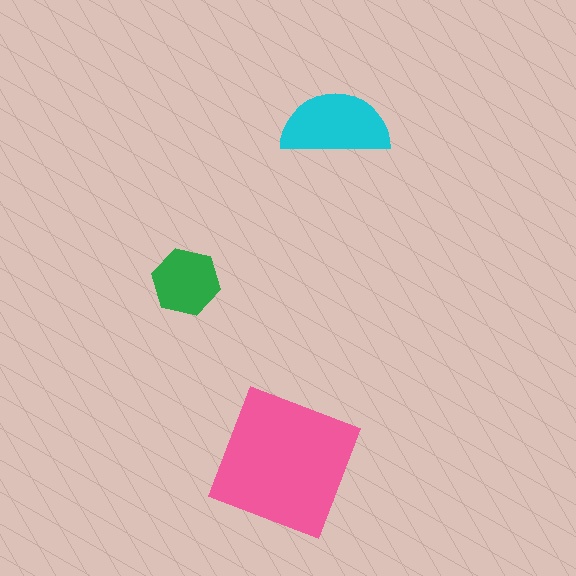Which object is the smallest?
The green hexagon.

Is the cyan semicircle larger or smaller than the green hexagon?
Larger.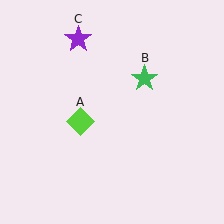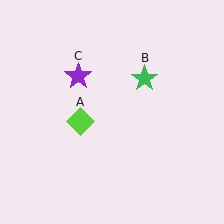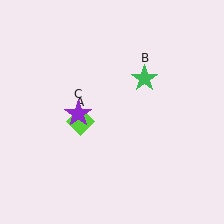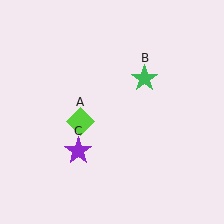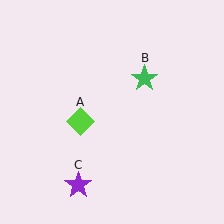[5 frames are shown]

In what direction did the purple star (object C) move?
The purple star (object C) moved down.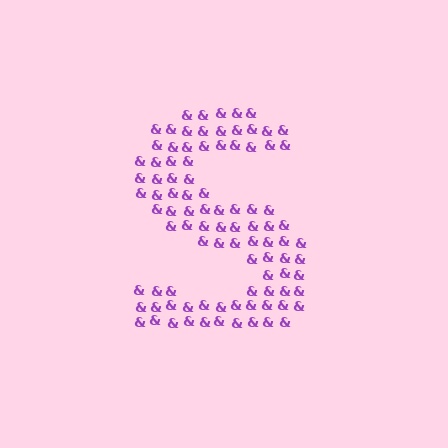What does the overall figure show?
The overall figure shows the letter S.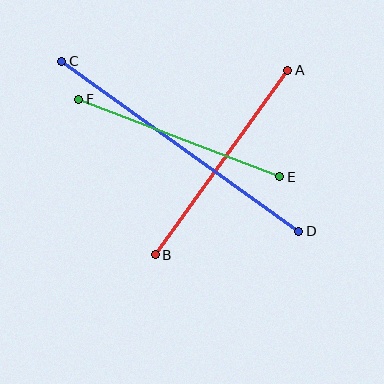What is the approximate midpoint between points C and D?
The midpoint is at approximately (180, 146) pixels.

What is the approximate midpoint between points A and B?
The midpoint is at approximately (221, 162) pixels.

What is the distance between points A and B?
The distance is approximately 227 pixels.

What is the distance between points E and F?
The distance is approximately 216 pixels.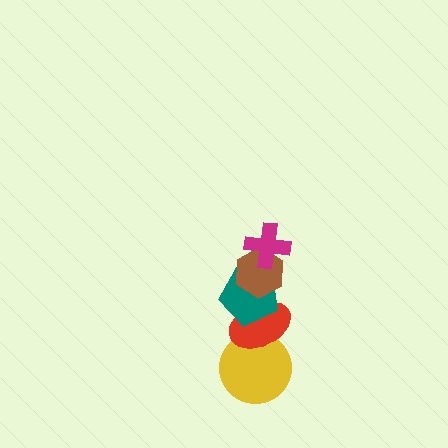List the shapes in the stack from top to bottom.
From top to bottom: the magenta cross, the brown hexagon, the teal pentagon, the red ellipse, the yellow circle.